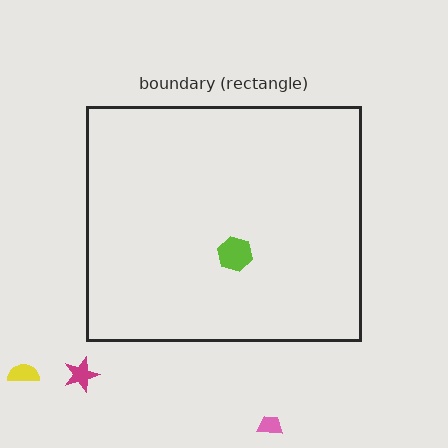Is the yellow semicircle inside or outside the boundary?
Outside.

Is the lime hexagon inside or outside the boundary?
Inside.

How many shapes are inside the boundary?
1 inside, 3 outside.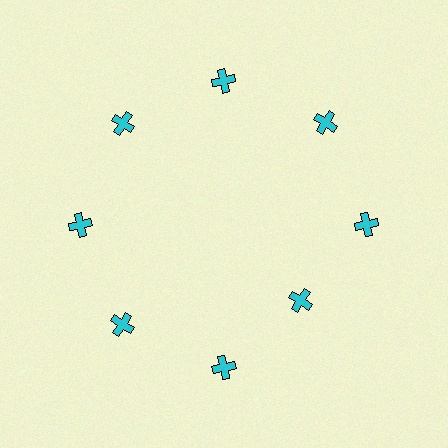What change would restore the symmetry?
The symmetry would be restored by moving it outward, back onto the ring so that all 8 crosses sit at equal angles and equal distance from the center.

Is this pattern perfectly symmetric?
No. The 8 cyan crosses are arranged in a ring, but one element near the 4 o'clock position is pulled inward toward the center, breaking the 8-fold rotational symmetry.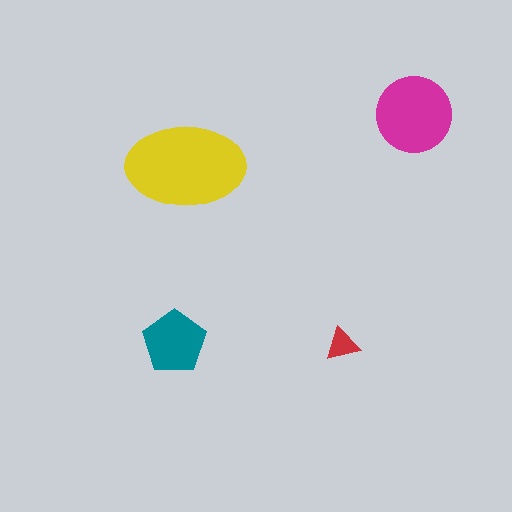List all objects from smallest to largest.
The red triangle, the teal pentagon, the magenta circle, the yellow ellipse.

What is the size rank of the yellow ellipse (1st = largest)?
1st.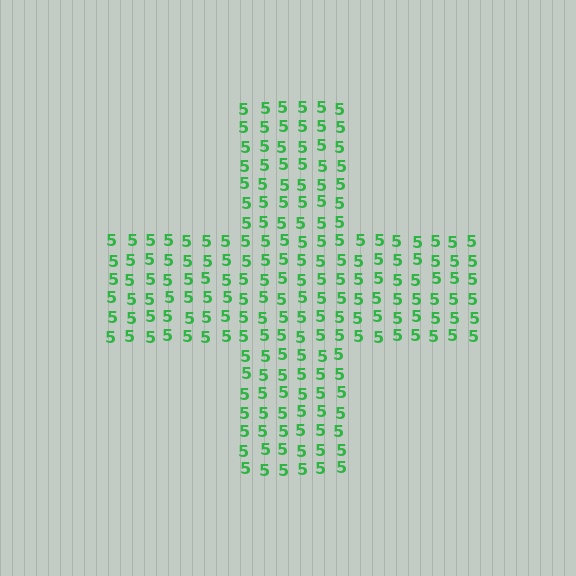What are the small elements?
The small elements are digit 5's.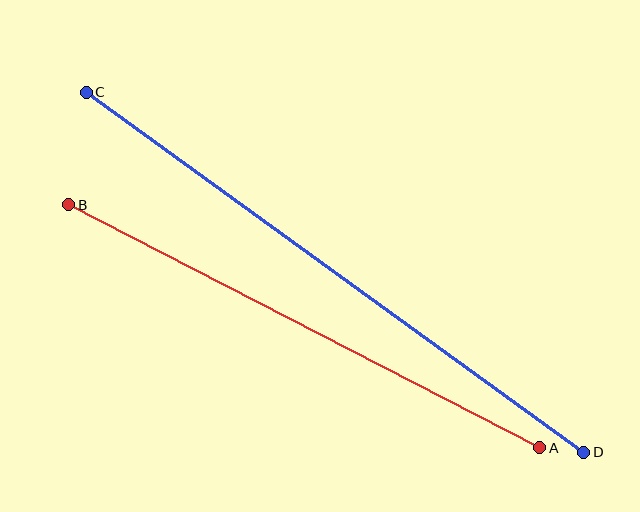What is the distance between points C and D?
The distance is approximately 614 pixels.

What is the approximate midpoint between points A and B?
The midpoint is at approximately (304, 326) pixels.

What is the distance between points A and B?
The distance is approximately 530 pixels.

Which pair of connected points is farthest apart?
Points C and D are farthest apart.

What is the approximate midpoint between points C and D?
The midpoint is at approximately (335, 272) pixels.